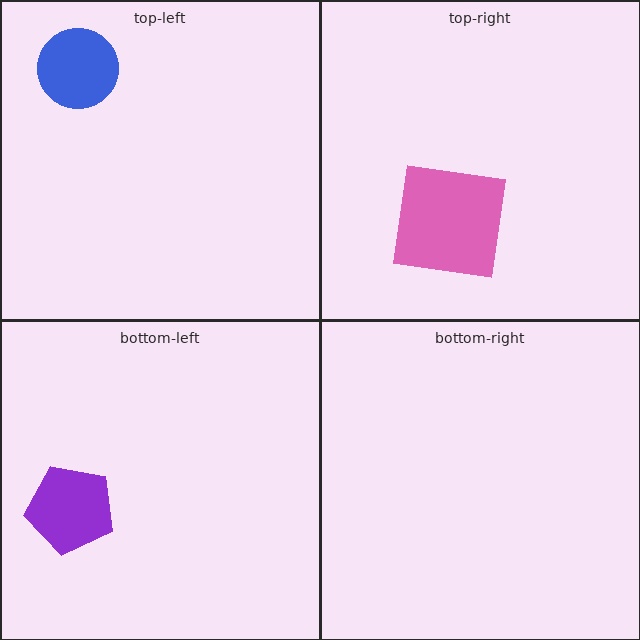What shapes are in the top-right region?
The pink square.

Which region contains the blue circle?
The top-left region.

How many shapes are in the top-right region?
1.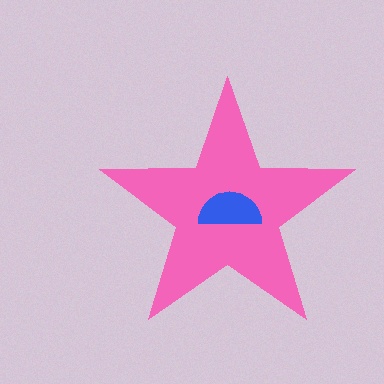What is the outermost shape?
The pink star.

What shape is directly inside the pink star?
The blue semicircle.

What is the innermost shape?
The blue semicircle.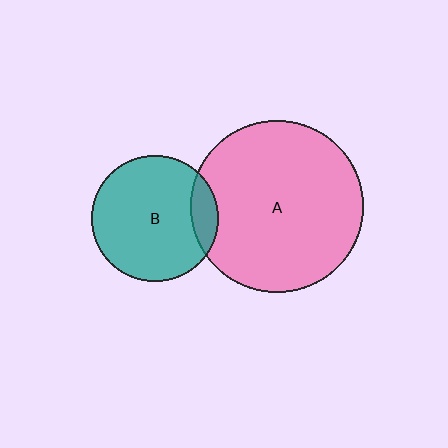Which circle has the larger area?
Circle A (pink).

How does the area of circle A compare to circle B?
Approximately 1.8 times.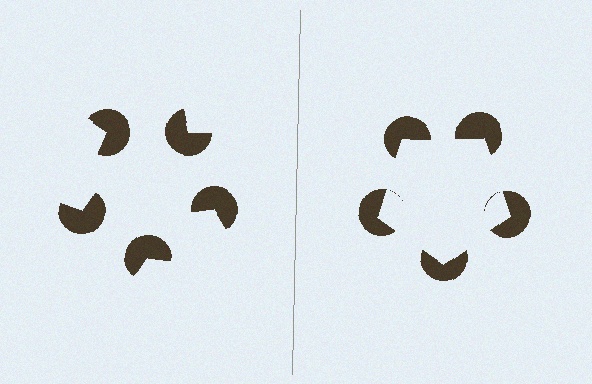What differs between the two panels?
The pac-man discs are positioned identically on both sides; only the wedge orientations differ. On the right they align to a pentagon; on the left they are misaligned.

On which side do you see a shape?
An illusory pentagon appears on the right side. On the left side the wedge cuts are rotated, so no coherent shape forms.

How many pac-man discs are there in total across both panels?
10 — 5 on each side.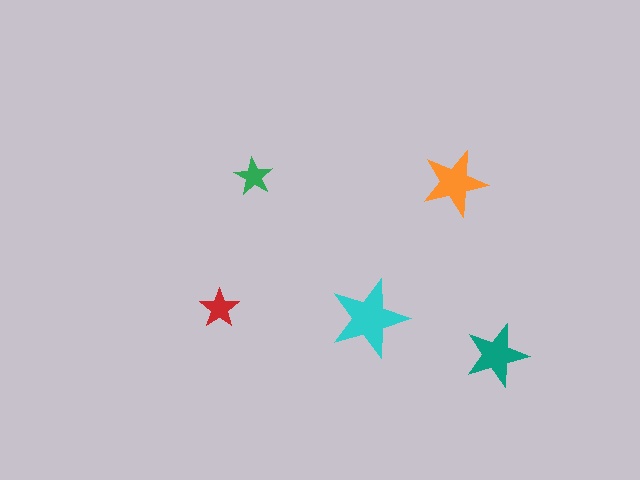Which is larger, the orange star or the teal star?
The orange one.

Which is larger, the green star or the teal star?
The teal one.